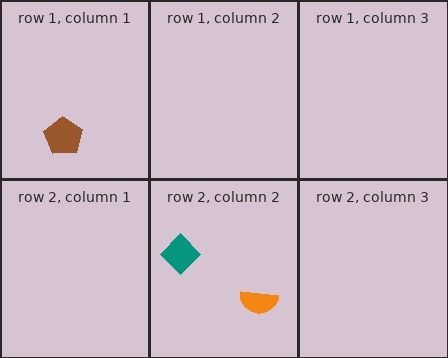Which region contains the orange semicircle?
The row 2, column 2 region.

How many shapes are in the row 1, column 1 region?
1.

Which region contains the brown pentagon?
The row 1, column 1 region.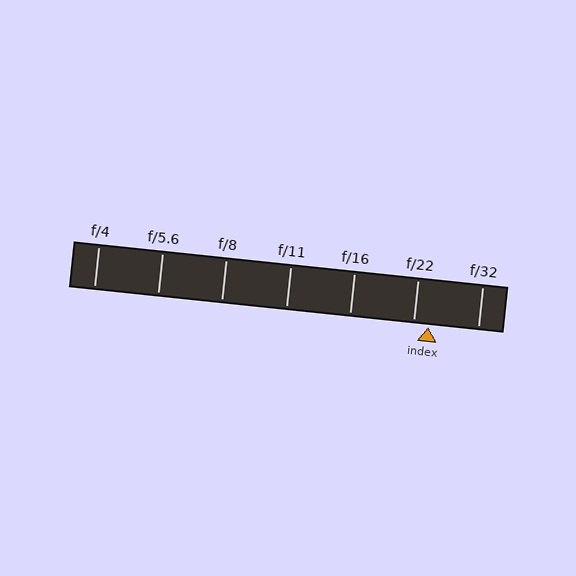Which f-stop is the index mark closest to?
The index mark is closest to f/22.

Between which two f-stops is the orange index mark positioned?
The index mark is between f/22 and f/32.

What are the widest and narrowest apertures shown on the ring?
The widest aperture shown is f/4 and the narrowest is f/32.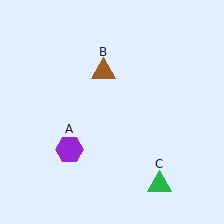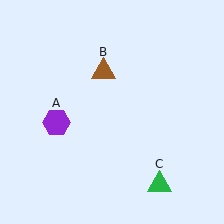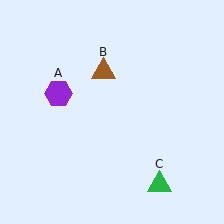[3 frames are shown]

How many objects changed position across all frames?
1 object changed position: purple hexagon (object A).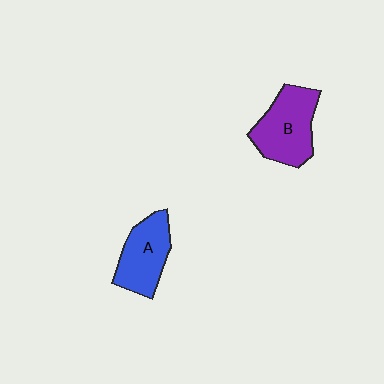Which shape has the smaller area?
Shape A (blue).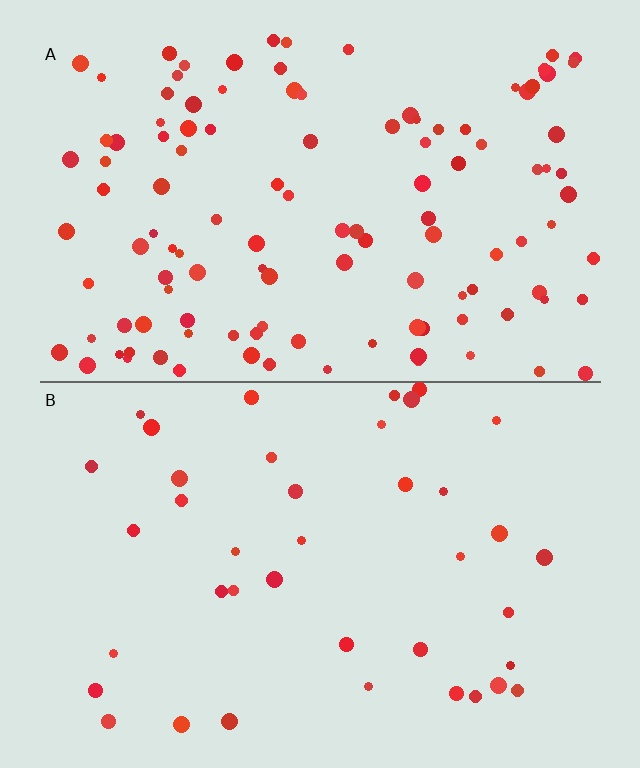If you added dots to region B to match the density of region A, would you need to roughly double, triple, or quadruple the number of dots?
Approximately triple.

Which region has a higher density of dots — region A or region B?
A (the top).